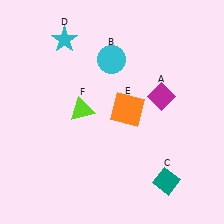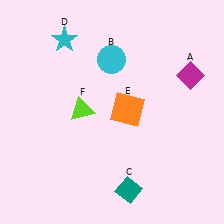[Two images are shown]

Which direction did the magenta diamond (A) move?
The magenta diamond (A) moved right.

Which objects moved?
The objects that moved are: the magenta diamond (A), the teal diamond (C).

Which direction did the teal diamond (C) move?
The teal diamond (C) moved left.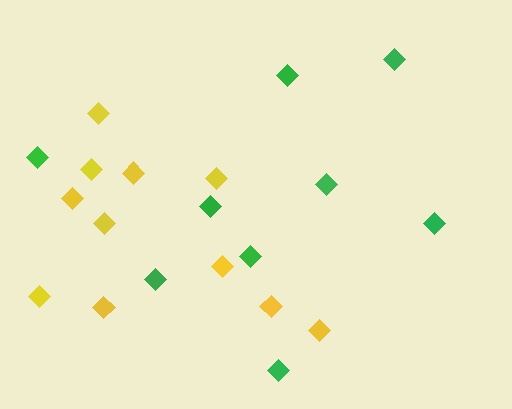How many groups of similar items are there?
There are 2 groups: one group of green diamonds (9) and one group of yellow diamonds (11).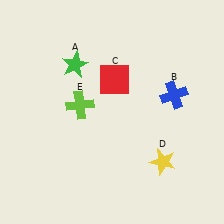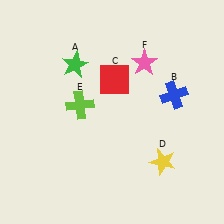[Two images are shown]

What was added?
A pink star (F) was added in Image 2.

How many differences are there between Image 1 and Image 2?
There is 1 difference between the two images.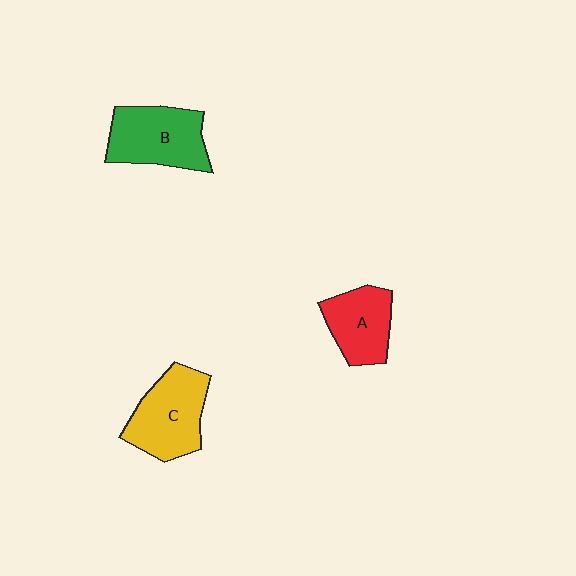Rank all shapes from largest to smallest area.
From largest to smallest: C (yellow), B (green), A (red).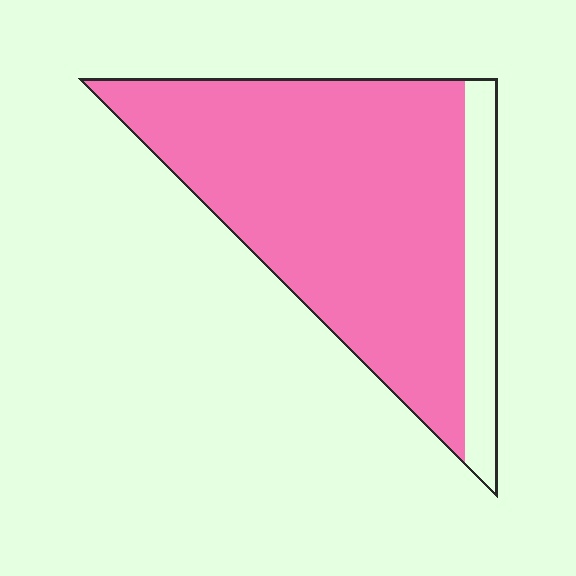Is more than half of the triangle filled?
Yes.